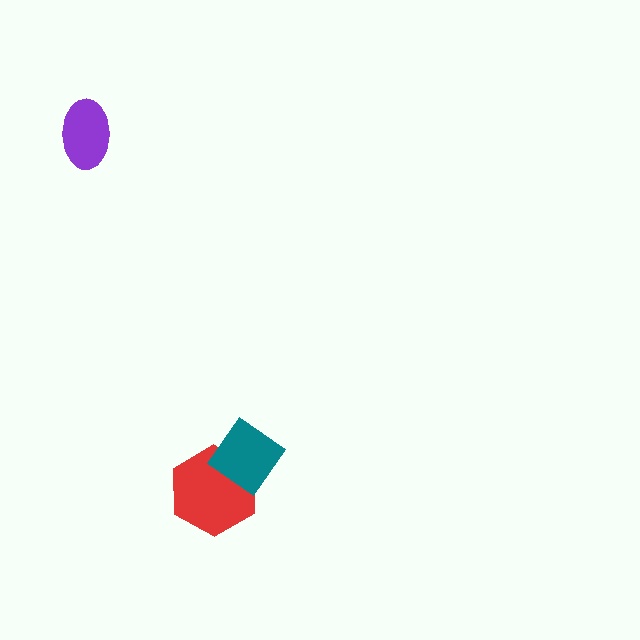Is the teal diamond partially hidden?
No, no other shape covers it.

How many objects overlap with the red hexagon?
1 object overlaps with the red hexagon.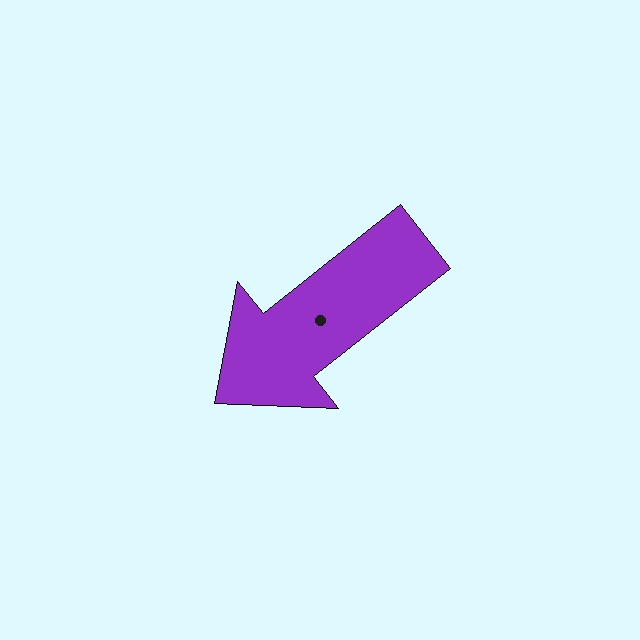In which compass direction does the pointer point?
Southwest.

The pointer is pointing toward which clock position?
Roughly 8 o'clock.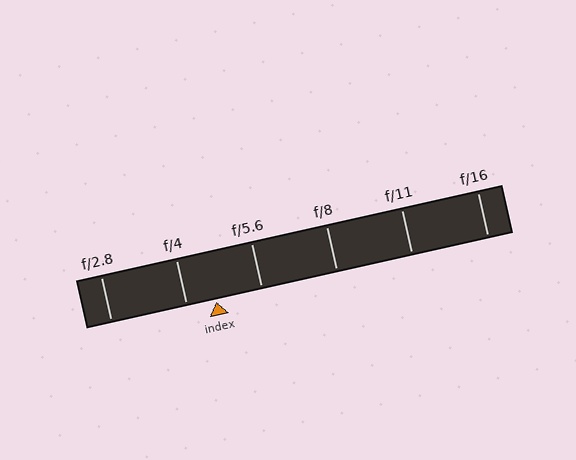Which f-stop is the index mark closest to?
The index mark is closest to f/4.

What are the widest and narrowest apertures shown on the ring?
The widest aperture shown is f/2.8 and the narrowest is f/16.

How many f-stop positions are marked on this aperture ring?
There are 6 f-stop positions marked.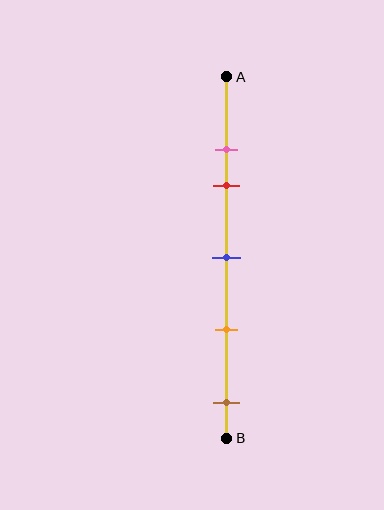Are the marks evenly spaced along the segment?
No, the marks are not evenly spaced.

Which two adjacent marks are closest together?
The pink and red marks are the closest adjacent pair.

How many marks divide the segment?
There are 5 marks dividing the segment.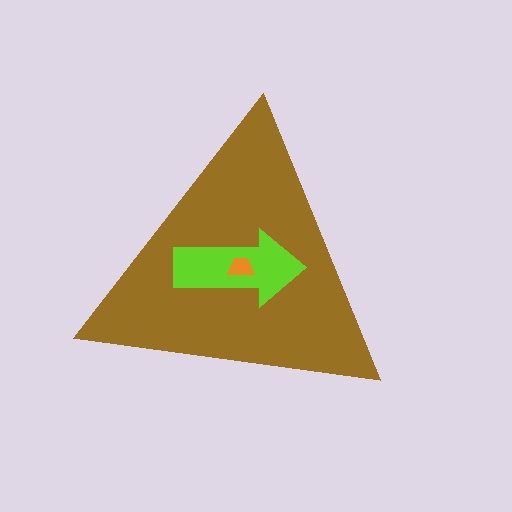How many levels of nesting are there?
3.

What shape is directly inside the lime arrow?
The orange trapezoid.